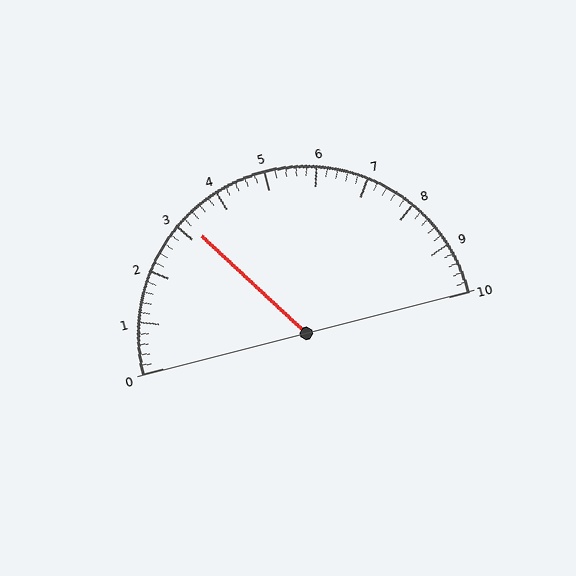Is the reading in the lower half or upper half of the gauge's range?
The reading is in the lower half of the range (0 to 10).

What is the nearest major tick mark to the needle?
The nearest major tick mark is 3.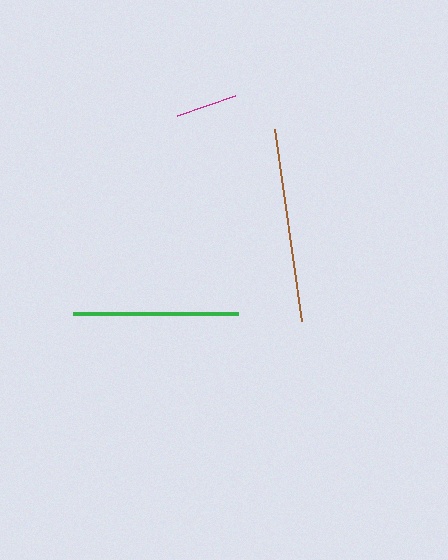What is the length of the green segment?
The green segment is approximately 165 pixels long.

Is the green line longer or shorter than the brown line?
The brown line is longer than the green line.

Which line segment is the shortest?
The magenta line is the shortest at approximately 61 pixels.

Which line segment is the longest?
The brown line is the longest at approximately 194 pixels.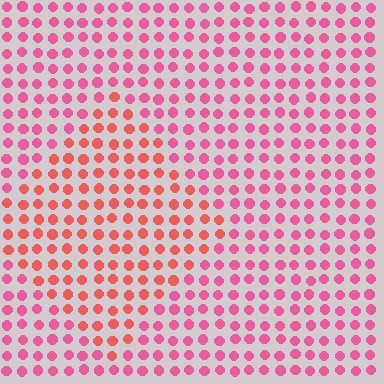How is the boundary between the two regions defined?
The boundary is defined purely by a slight shift in hue (about 29 degrees). Spacing, size, and orientation are identical on both sides.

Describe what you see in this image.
The image is filled with small pink elements in a uniform arrangement. A diamond-shaped region is visible where the elements are tinted to a slightly different hue, forming a subtle color boundary.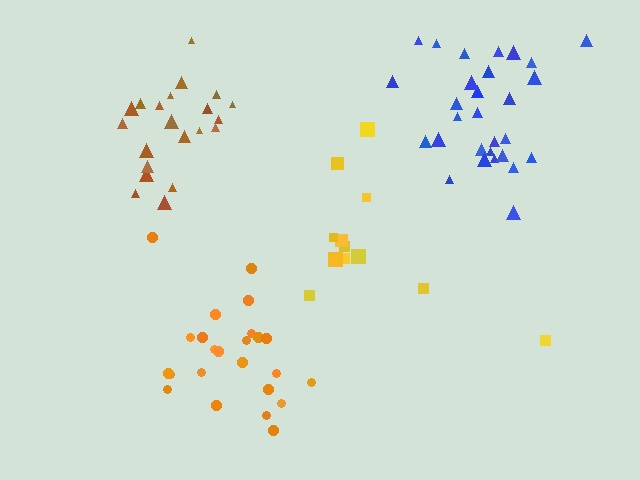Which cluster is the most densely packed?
Brown.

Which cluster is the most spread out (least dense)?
Yellow.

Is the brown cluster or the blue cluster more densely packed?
Brown.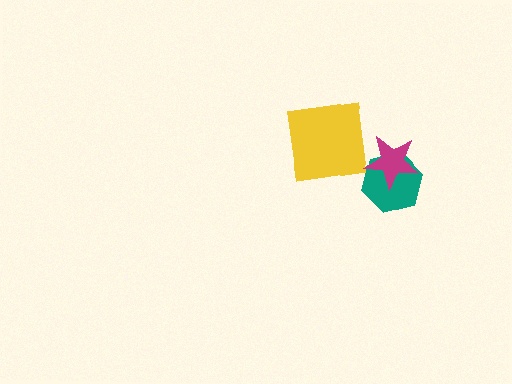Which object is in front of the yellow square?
The magenta star is in front of the yellow square.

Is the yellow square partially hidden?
Yes, it is partially covered by another shape.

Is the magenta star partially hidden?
No, no other shape covers it.